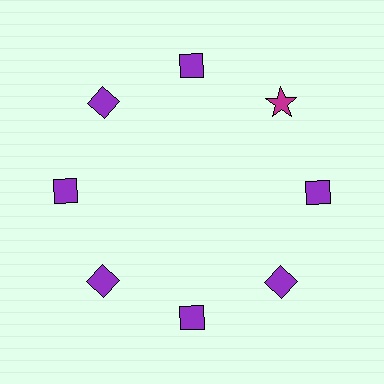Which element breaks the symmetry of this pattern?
The magenta star at roughly the 2 o'clock position breaks the symmetry. All other shapes are purple diamonds.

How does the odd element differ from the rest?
It differs in both color (magenta instead of purple) and shape (star instead of diamond).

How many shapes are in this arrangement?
There are 8 shapes arranged in a ring pattern.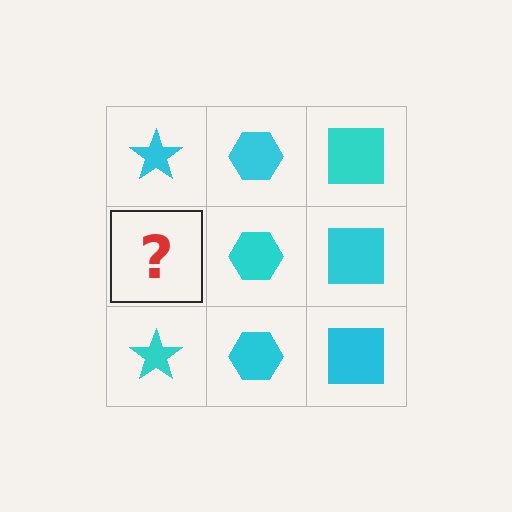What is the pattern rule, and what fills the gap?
The rule is that each column has a consistent shape. The gap should be filled with a cyan star.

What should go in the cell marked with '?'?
The missing cell should contain a cyan star.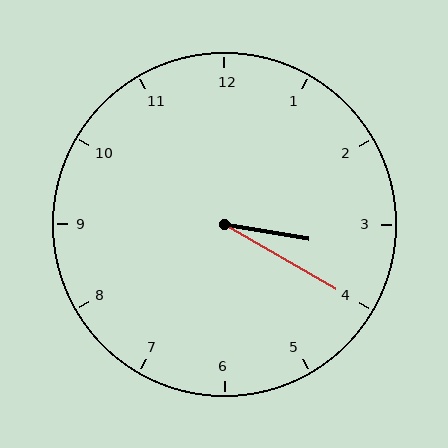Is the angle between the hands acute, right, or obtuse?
It is acute.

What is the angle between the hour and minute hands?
Approximately 20 degrees.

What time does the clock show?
3:20.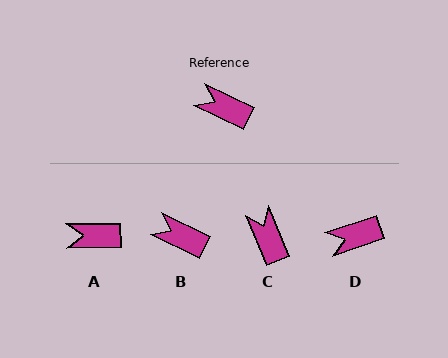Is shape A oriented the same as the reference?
No, it is off by about 26 degrees.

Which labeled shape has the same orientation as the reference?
B.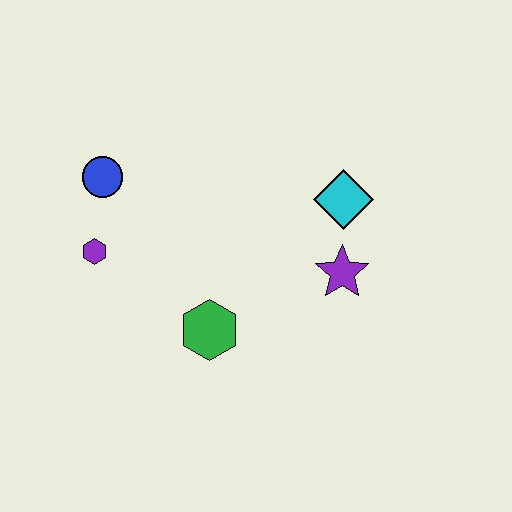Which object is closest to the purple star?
The cyan diamond is closest to the purple star.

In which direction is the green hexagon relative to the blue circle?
The green hexagon is below the blue circle.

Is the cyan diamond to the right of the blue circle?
Yes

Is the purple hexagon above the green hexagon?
Yes